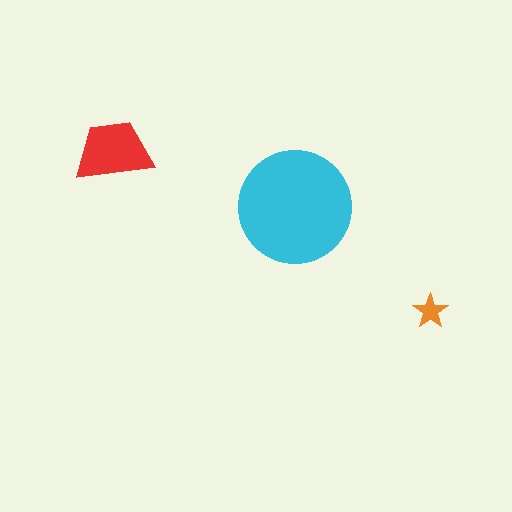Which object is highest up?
The red trapezoid is topmost.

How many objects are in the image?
There are 3 objects in the image.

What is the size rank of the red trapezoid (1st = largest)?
2nd.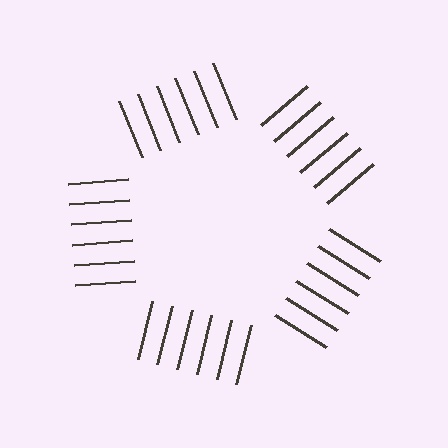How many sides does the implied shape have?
5 sides — the line-ends trace a pentagon.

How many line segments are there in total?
30 — 6 along each of the 5 edges.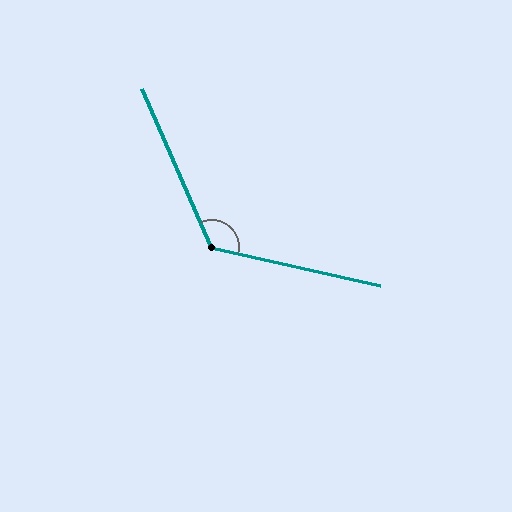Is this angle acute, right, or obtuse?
It is obtuse.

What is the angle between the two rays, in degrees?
Approximately 127 degrees.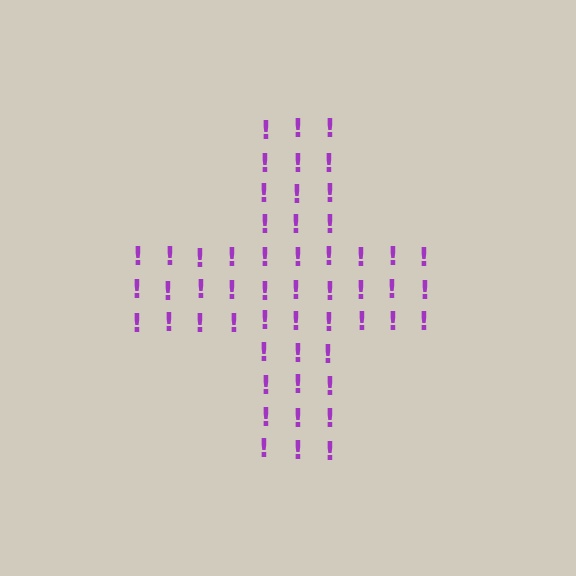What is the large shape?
The large shape is a cross.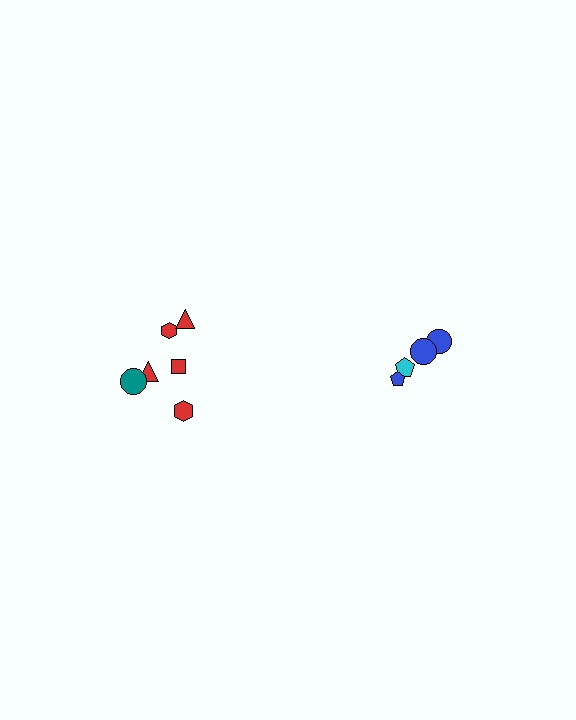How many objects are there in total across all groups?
There are 10 objects.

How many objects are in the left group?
There are 6 objects.